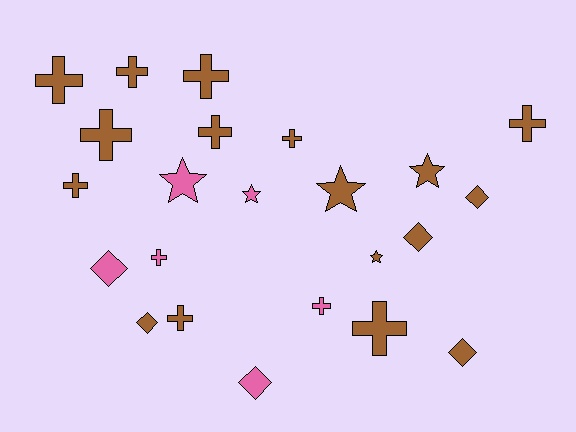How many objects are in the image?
There are 23 objects.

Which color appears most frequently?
Brown, with 17 objects.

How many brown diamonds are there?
There are 4 brown diamonds.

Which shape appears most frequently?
Cross, with 12 objects.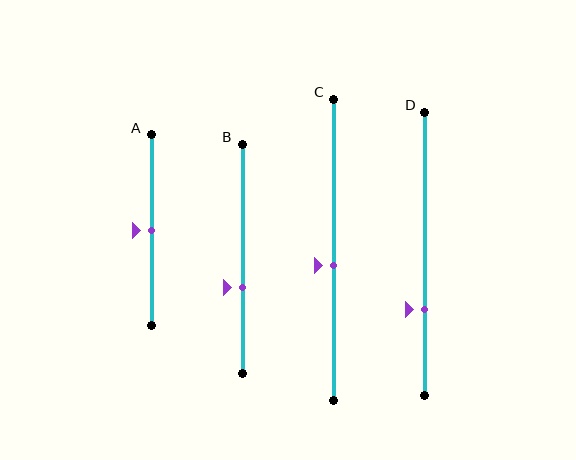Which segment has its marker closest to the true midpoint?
Segment A has its marker closest to the true midpoint.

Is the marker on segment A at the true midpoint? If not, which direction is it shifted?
Yes, the marker on segment A is at the true midpoint.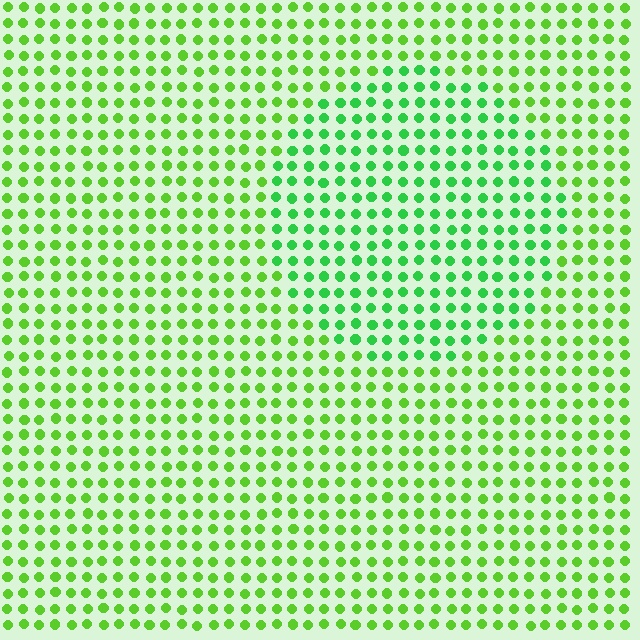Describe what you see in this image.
The image is filled with small lime elements in a uniform arrangement. A circle-shaped region is visible where the elements are tinted to a slightly different hue, forming a subtle color boundary.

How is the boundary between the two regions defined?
The boundary is defined purely by a slight shift in hue (about 27 degrees). Spacing, size, and orientation are identical on both sides.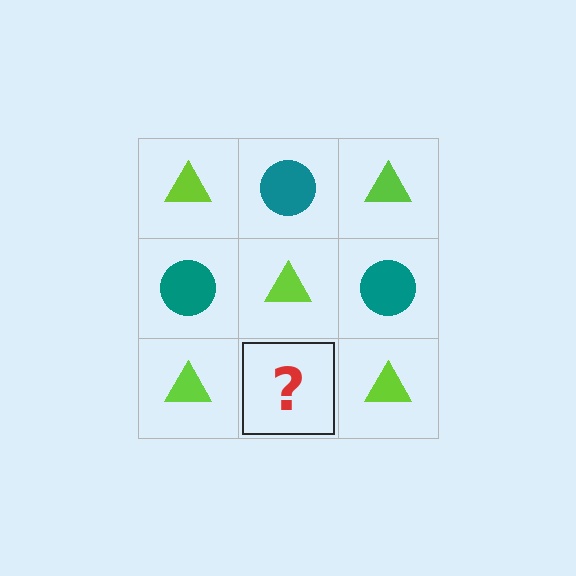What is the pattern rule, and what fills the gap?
The rule is that it alternates lime triangle and teal circle in a checkerboard pattern. The gap should be filled with a teal circle.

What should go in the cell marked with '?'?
The missing cell should contain a teal circle.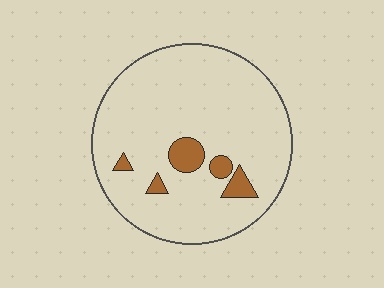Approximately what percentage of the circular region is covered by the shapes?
Approximately 10%.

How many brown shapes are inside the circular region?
5.